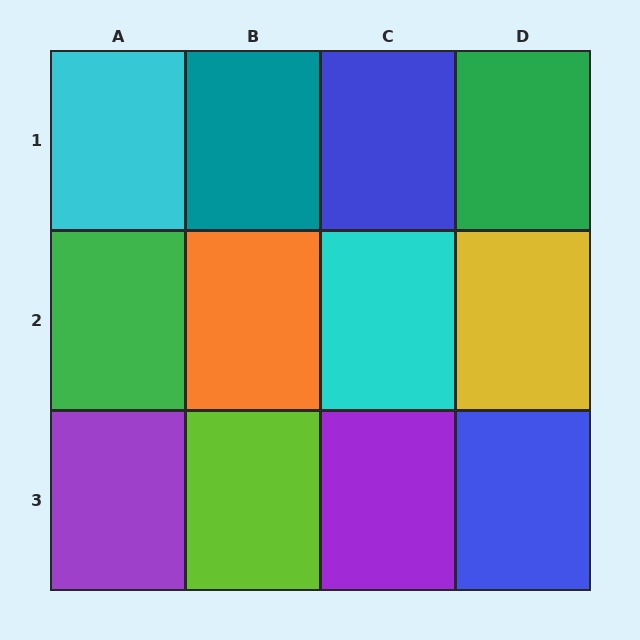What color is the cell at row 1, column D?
Green.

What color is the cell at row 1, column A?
Cyan.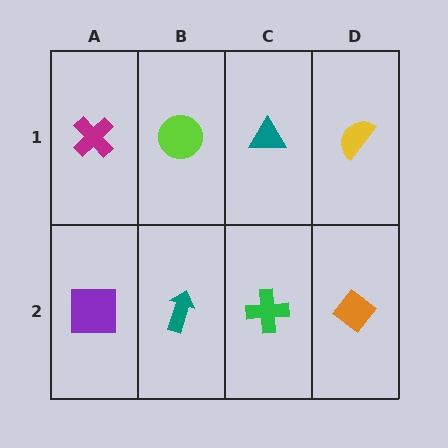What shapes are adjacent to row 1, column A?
A purple square (row 2, column A), a lime circle (row 1, column B).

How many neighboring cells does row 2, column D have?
2.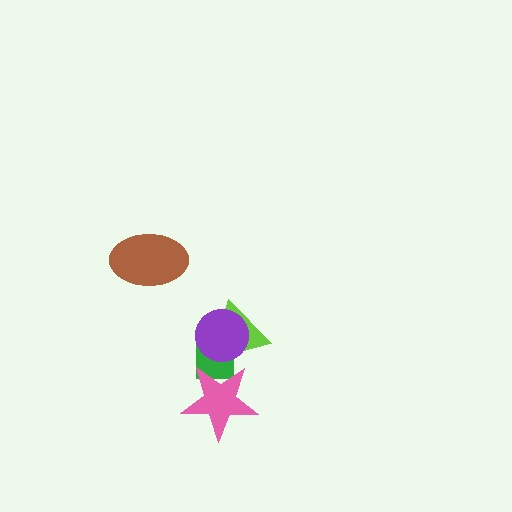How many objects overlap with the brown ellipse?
0 objects overlap with the brown ellipse.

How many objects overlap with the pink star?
2 objects overlap with the pink star.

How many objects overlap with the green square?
3 objects overlap with the green square.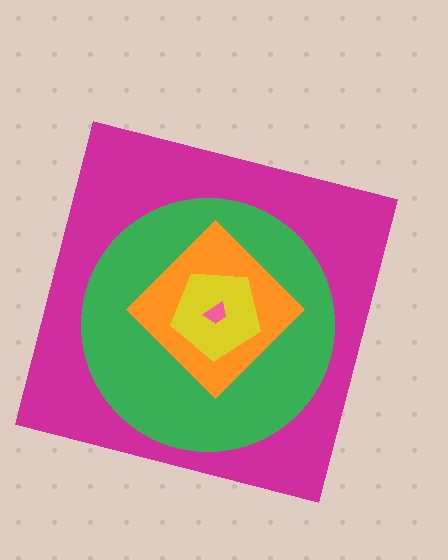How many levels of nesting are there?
5.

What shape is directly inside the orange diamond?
The yellow pentagon.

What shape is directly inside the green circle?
The orange diamond.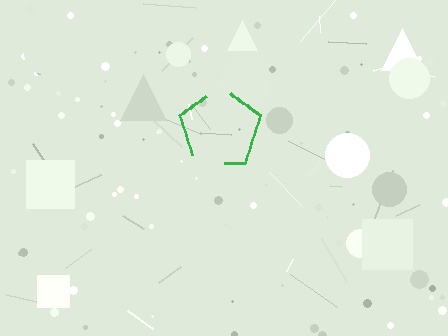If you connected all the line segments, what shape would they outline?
They would outline a pentagon.